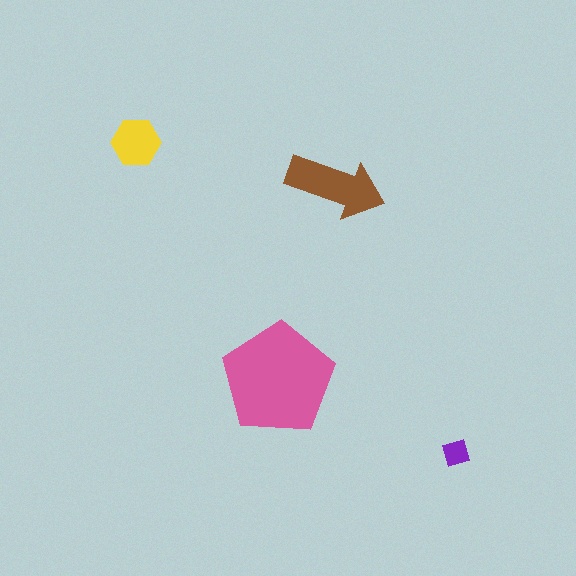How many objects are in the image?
There are 4 objects in the image.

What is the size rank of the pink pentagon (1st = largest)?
1st.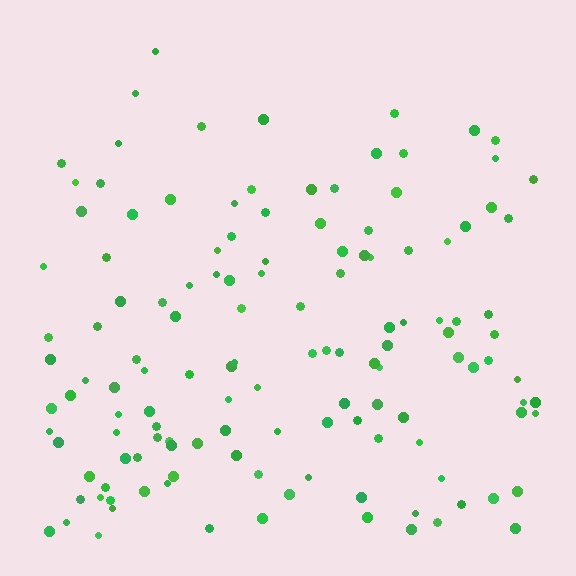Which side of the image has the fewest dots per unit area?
The top.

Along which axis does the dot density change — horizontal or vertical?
Vertical.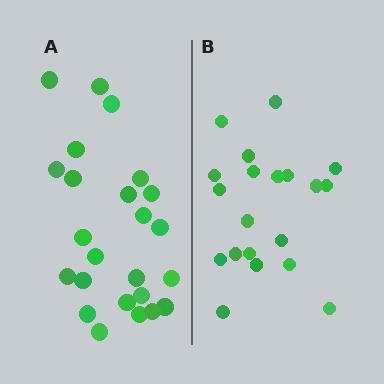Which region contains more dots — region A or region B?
Region A (the left region) has more dots.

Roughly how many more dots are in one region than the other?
Region A has about 4 more dots than region B.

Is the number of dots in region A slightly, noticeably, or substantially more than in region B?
Region A has only slightly more — the two regions are fairly close. The ratio is roughly 1.2 to 1.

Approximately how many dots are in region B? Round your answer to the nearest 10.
About 20 dots.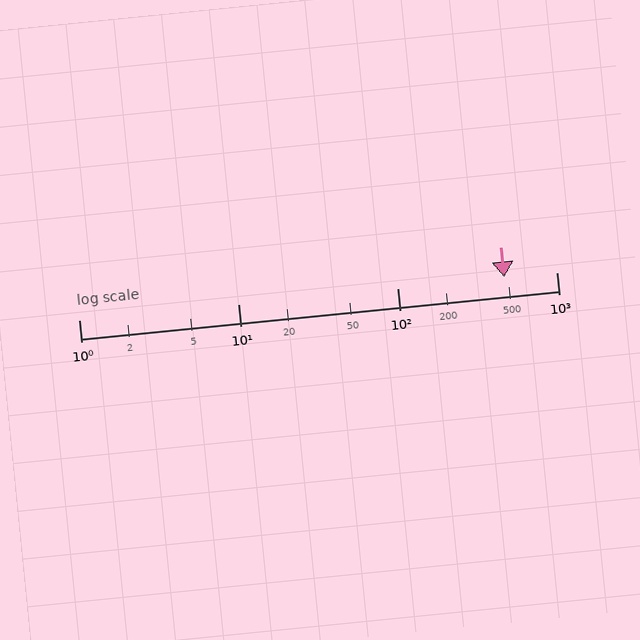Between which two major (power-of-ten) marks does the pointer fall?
The pointer is between 100 and 1000.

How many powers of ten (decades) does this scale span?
The scale spans 3 decades, from 1 to 1000.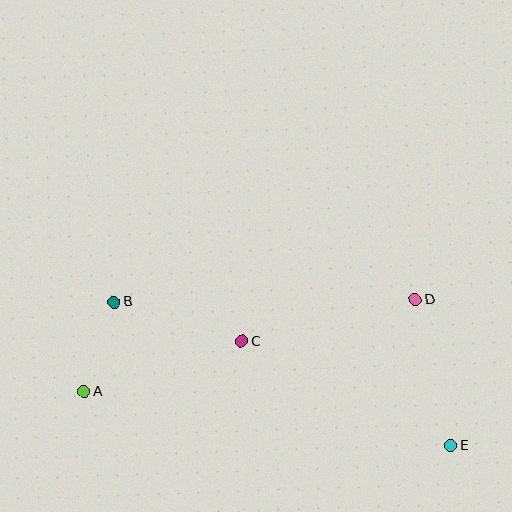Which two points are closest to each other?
Points A and B are closest to each other.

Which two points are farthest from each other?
Points A and E are farthest from each other.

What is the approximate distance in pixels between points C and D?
The distance between C and D is approximately 179 pixels.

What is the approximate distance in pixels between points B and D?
The distance between B and D is approximately 301 pixels.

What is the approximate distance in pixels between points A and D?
The distance between A and D is approximately 344 pixels.